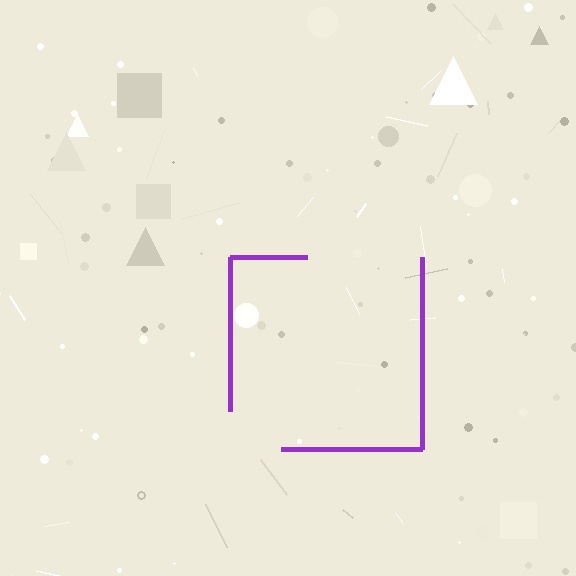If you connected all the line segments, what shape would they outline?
They would outline a square.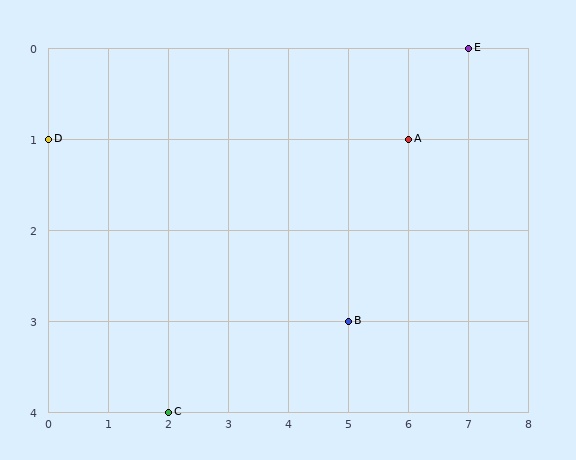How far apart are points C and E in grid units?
Points C and E are 5 columns and 4 rows apart (about 6.4 grid units diagonally).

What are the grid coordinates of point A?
Point A is at grid coordinates (6, 1).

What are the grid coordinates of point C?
Point C is at grid coordinates (2, 4).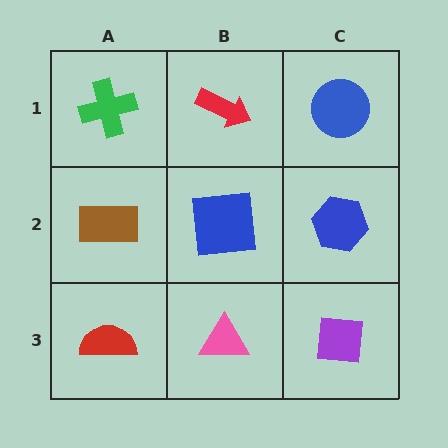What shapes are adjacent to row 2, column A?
A green cross (row 1, column A), a red semicircle (row 3, column A), a blue square (row 2, column B).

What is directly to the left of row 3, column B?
A red semicircle.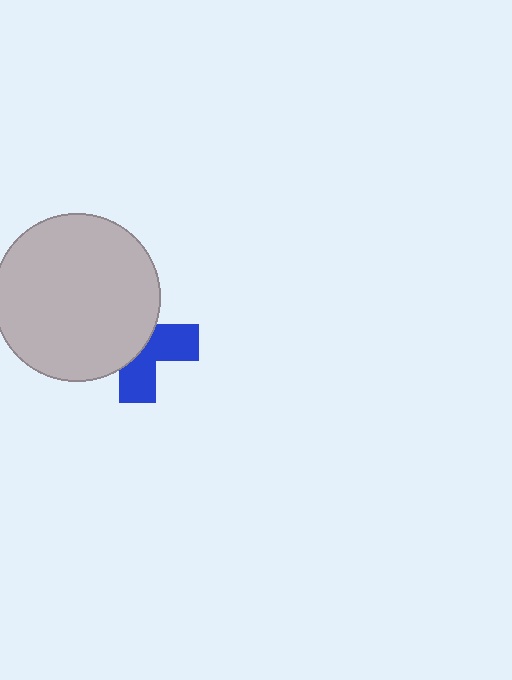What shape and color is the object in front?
The object in front is a light gray circle.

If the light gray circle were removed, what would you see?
You would see the complete blue cross.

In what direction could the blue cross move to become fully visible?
The blue cross could move right. That would shift it out from behind the light gray circle entirely.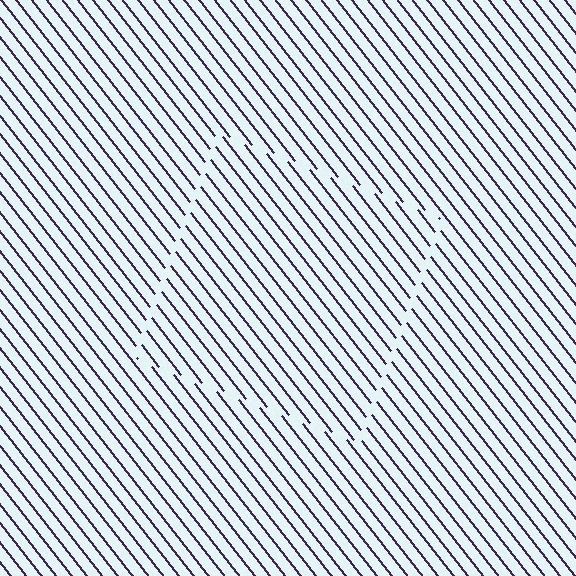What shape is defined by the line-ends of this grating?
An illusory square. The interior of the shape contains the same grating, shifted by half a period — the contour is defined by the phase discontinuity where line-ends from the inner and outer gratings abut.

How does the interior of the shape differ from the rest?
The interior of the shape contains the same grating, shifted by half a period — the contour is defined by the phase discontinuity where line-ends from the inner and outer gratings abut.